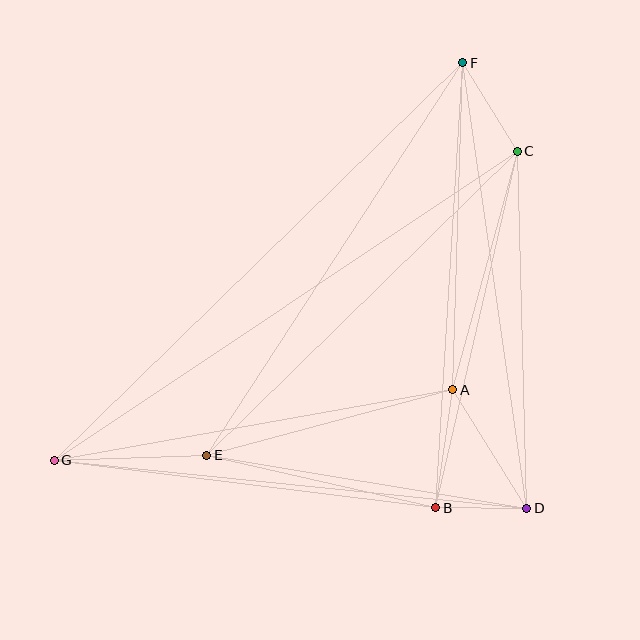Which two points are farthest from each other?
Points F and G are farthest from each other.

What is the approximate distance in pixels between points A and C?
The distance between A and C is approximately 247 pixels.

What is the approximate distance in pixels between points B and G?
The distance between B and G is approximately 384 pixels.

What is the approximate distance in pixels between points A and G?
The distance between A and G is approximately 405 pixels.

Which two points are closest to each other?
Points B and D are closest to each other.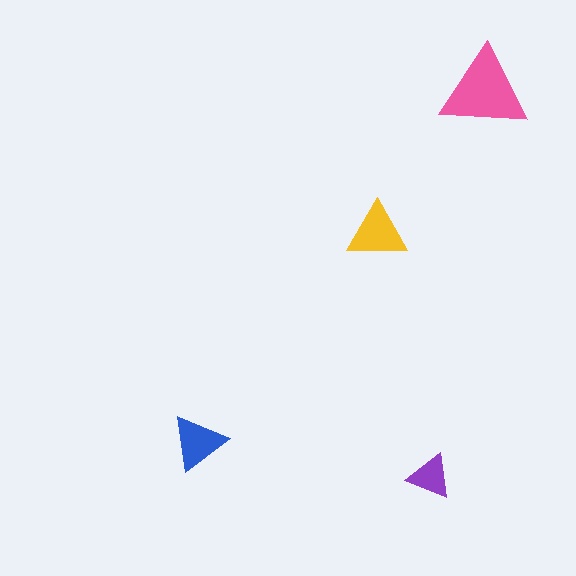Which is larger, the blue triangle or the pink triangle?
The pink one.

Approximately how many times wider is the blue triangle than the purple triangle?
About 1.5 times wider.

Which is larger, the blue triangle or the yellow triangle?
The yellow one.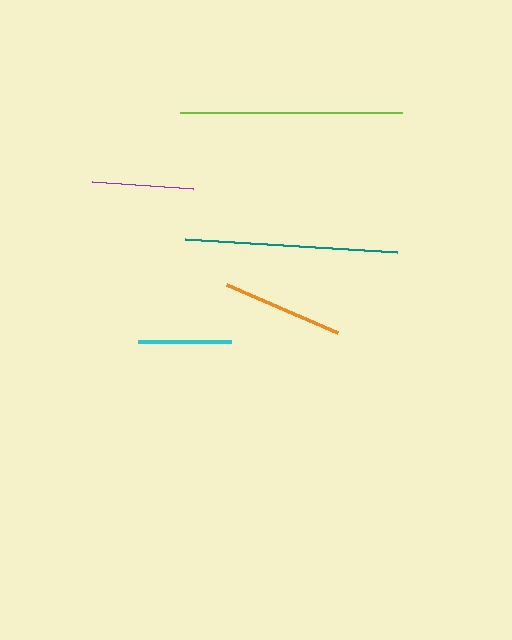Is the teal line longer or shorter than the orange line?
The teal line is longer than the orange line.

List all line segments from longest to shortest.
From longest to shortest: lime, teal, orange, purple, cyan.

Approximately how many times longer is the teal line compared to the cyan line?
The teal line is approximately 2.3 times the length of the cyan line.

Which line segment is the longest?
The lime line is the longest at approximately 222 pixels.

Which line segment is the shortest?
The cyan line is the shortest at approximately 93 pixels.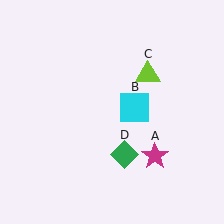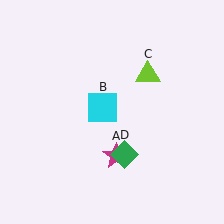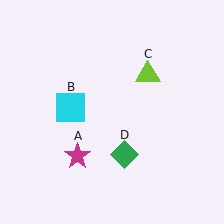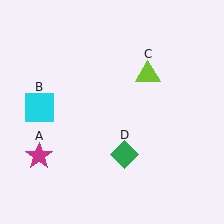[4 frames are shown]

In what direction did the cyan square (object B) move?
The cyan square (object B) moved left.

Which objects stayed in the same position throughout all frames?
Lime triangle (object C) and green diamond (object D) remained stationary.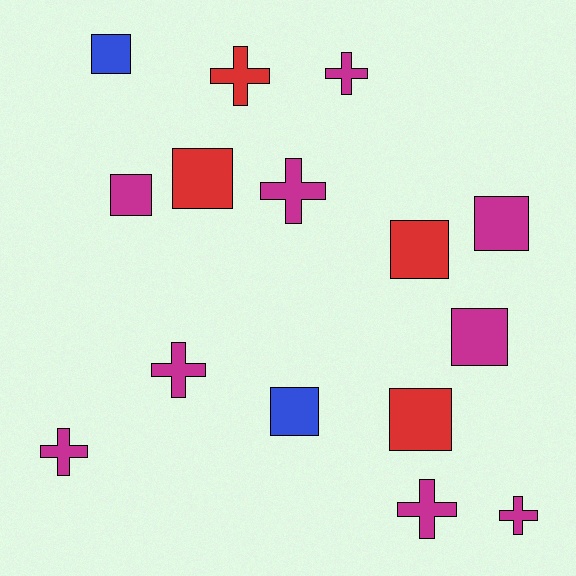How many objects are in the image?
There are 15 objects.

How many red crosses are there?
There is 1 red cross.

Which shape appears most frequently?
Square, with 8 objects.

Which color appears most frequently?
Magenta, with 9 objects.